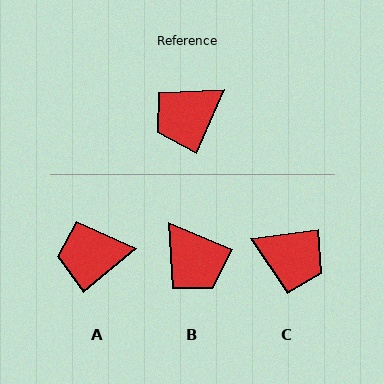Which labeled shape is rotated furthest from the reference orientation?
C, about 121 degrees away.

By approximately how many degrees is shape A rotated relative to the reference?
Approximately 27 degrees clockwise.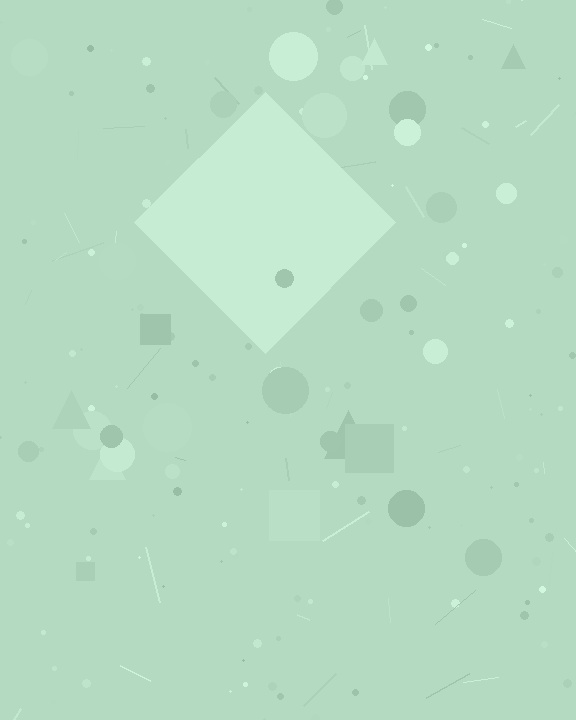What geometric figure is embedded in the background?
A diamond is embedded in the background.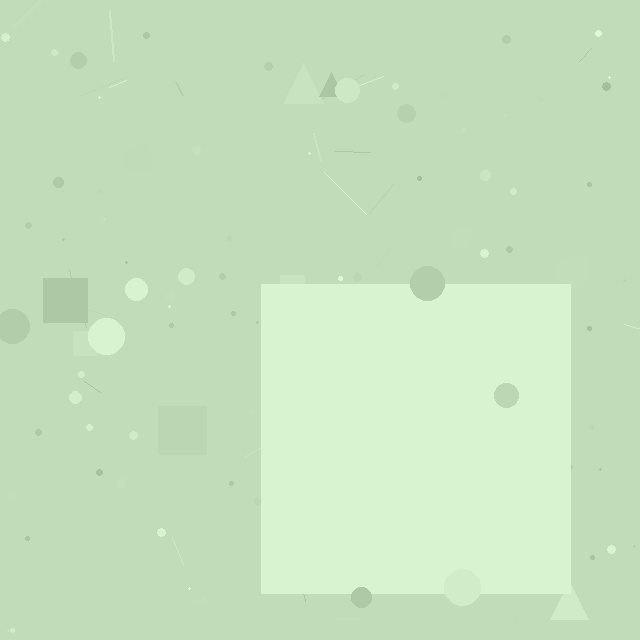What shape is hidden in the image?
A square is hidden in the image.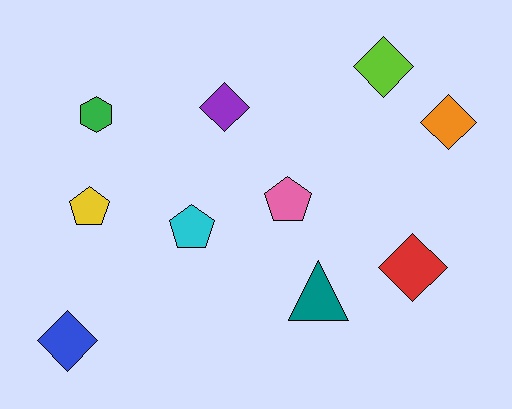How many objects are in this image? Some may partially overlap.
There are 10 objects.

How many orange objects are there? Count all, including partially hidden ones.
There is 1 orange object.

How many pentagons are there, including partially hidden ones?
There are 3 pentagons.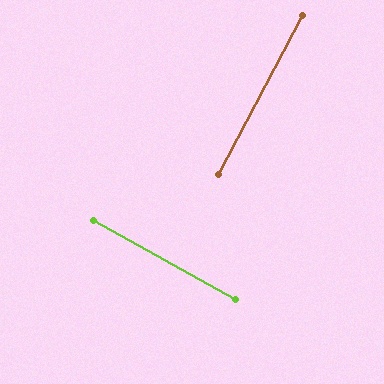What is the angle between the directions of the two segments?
Approximately 89 degrees.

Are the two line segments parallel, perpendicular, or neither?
Perpendicular — they meet at approximately 89°.